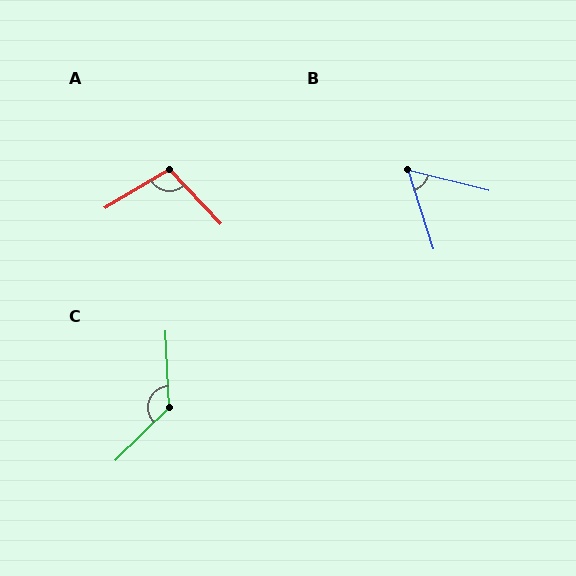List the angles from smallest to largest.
B (58°), A (103°), C (132°).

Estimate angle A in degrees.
Approximately 103 degrees.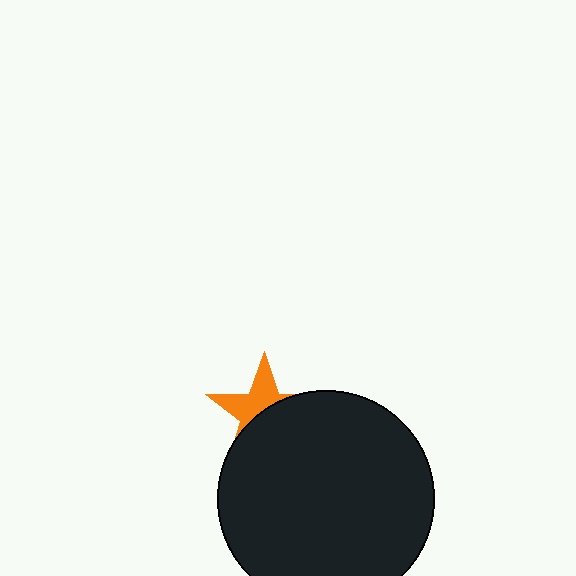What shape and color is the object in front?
The object in front is a black circle.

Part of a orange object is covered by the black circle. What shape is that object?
It is a star.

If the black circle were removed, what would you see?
You would see the complete orange star.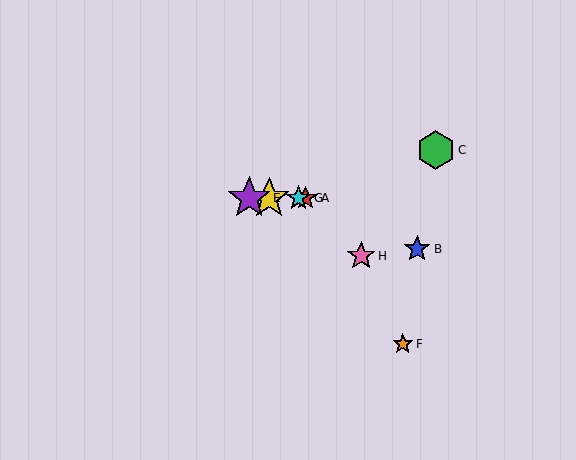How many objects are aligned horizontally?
4 objects (A, D, E, G) are aligned horizontally.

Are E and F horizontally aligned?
No, E is at y≈198 and F is at y≈344.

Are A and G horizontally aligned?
Yes, both are at y≈198.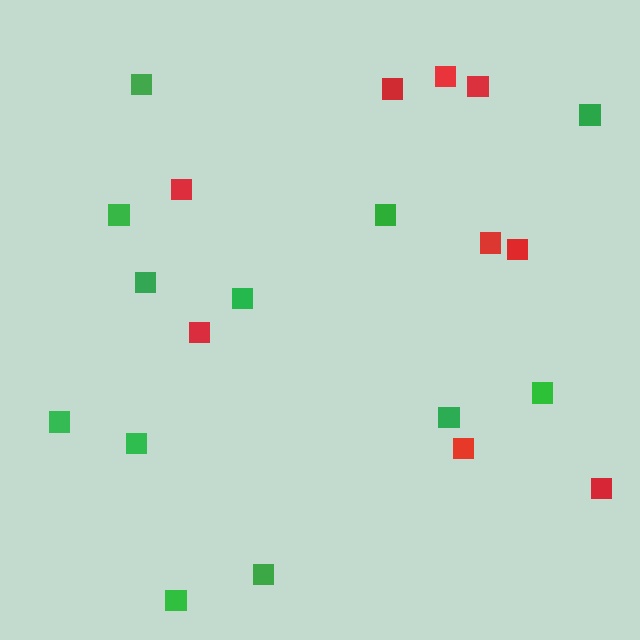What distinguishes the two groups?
There are 2 groups: one group of red squares (9) and one group of green squares (12).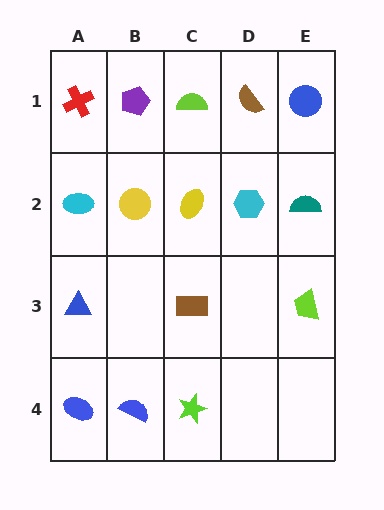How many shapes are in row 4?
3 shapes.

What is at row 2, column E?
A teal semicircle.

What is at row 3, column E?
A lime trapezoid.